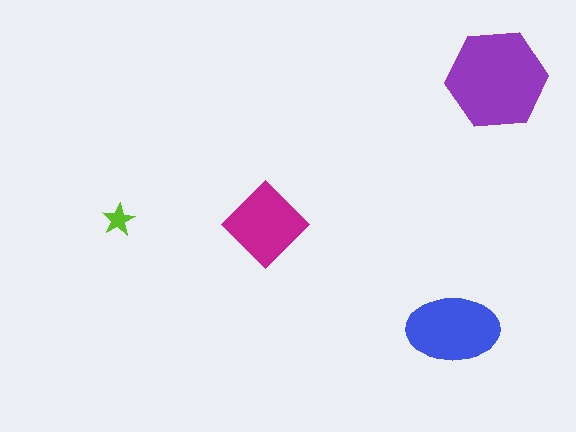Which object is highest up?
The purple hexagon is topmost.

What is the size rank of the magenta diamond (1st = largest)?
3rd.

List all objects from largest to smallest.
The purple hexagon, the blue ellipse, the magenta diamond, the lime star.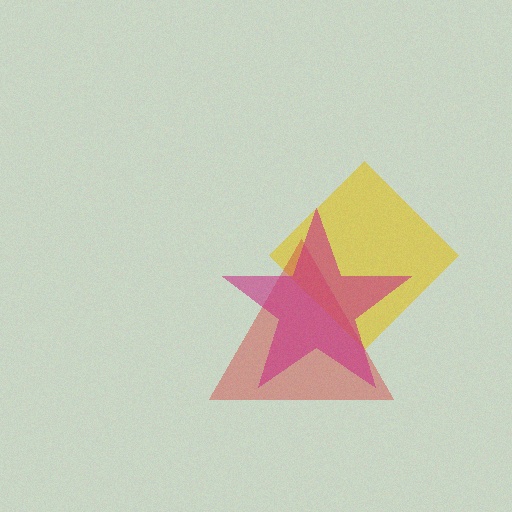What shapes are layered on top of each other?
The layered shapes are: a yellow diamond, a red triangle, a magenta star.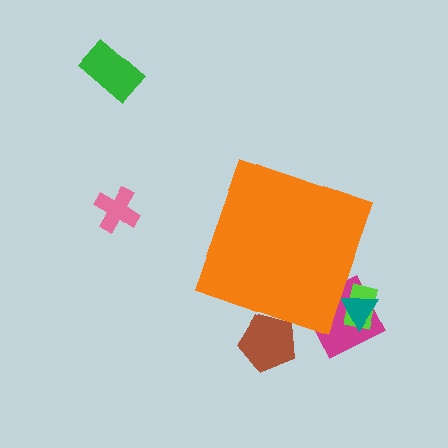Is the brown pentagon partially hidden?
Yes, the brown pentagon is partially hidden behind the orange diamond.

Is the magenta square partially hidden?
Yes, the magenta square is partially hidden behind the orange diamond.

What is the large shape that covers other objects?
An orange diamond.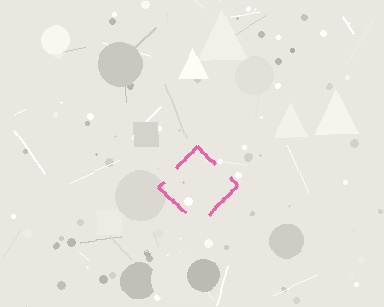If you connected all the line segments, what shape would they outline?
They would outline a diamond.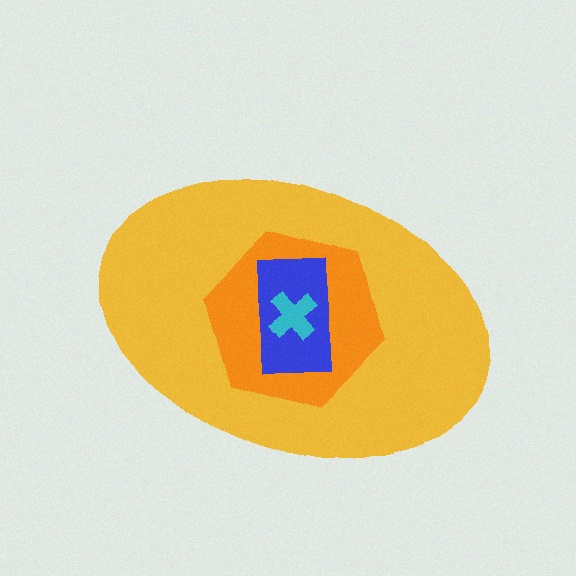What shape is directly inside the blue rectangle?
The cyan cross.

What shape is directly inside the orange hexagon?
The blue rectangle.